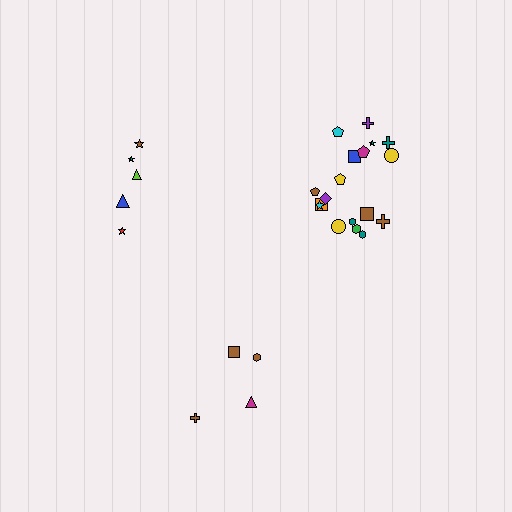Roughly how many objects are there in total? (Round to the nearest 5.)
Roughly 25 objects in total.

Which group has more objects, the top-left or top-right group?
The top-right group.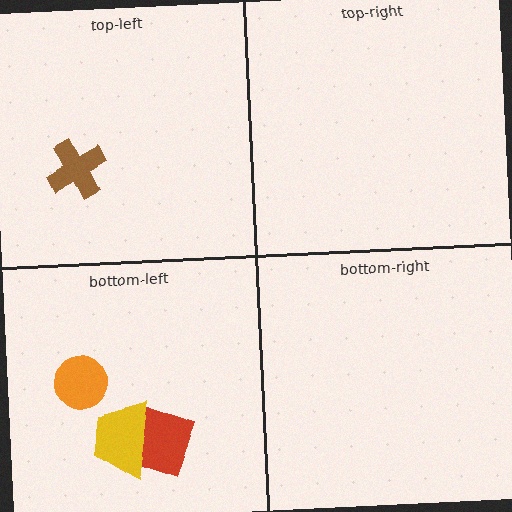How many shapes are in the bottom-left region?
3.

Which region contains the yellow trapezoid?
The bottom-left region.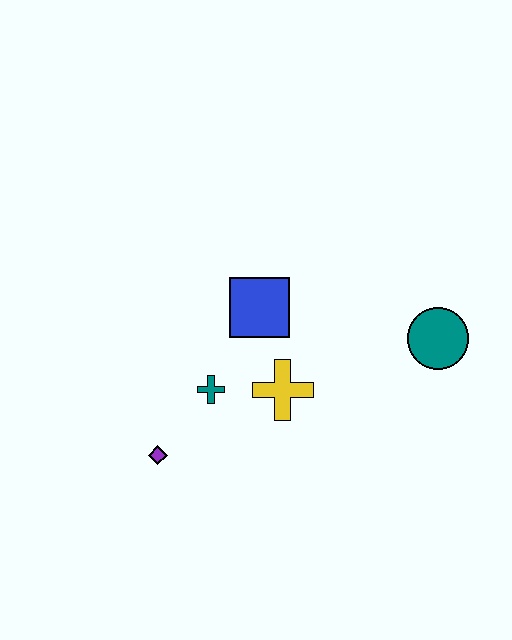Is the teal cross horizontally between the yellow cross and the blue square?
No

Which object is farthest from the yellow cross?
The teal circle is farthest from the yellow cross.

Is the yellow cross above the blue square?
No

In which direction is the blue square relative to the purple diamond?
The blue square is above the purple diamond.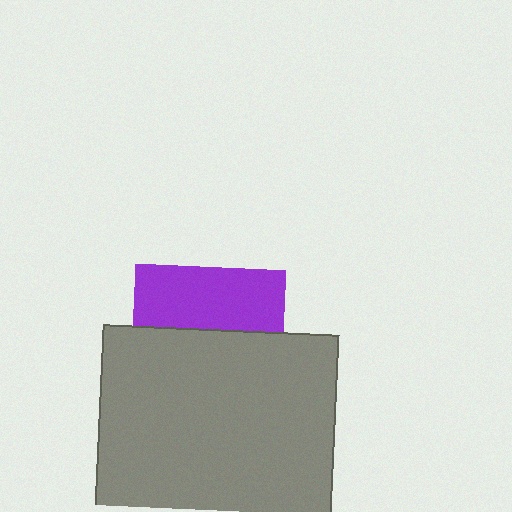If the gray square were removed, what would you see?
You would see the complete purple square.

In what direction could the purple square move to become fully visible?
The purple square could move up. That would shift it out from behind the gray square entirely.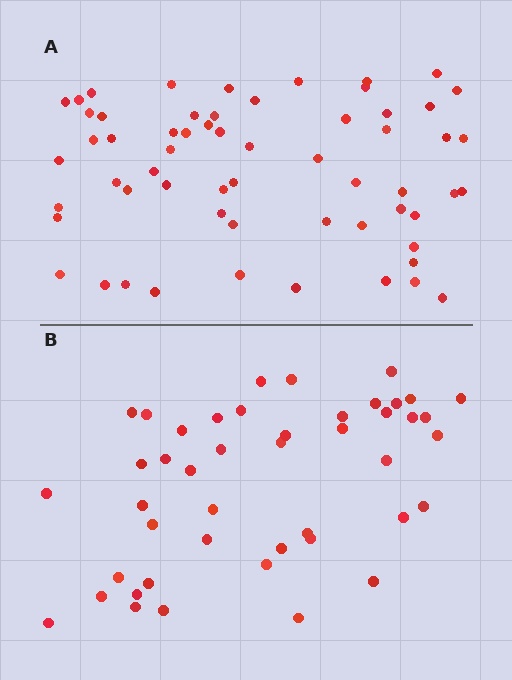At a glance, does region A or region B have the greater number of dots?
Region A (the top region) has more dots.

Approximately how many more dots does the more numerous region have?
Region A has approximately 15 more dots than region B.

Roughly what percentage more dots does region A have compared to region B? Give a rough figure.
About 35% more.